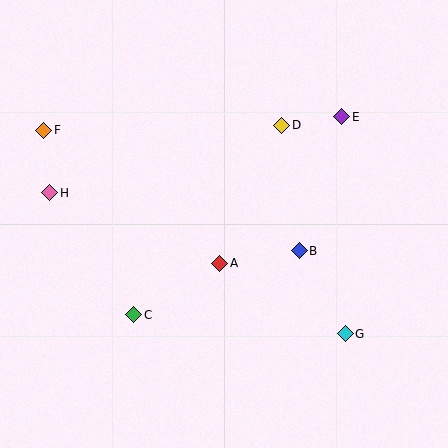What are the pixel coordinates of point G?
Point G is at (345, 334).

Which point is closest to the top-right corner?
Point E is closest to the top-right corner.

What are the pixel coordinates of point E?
Point E is at (342, 117).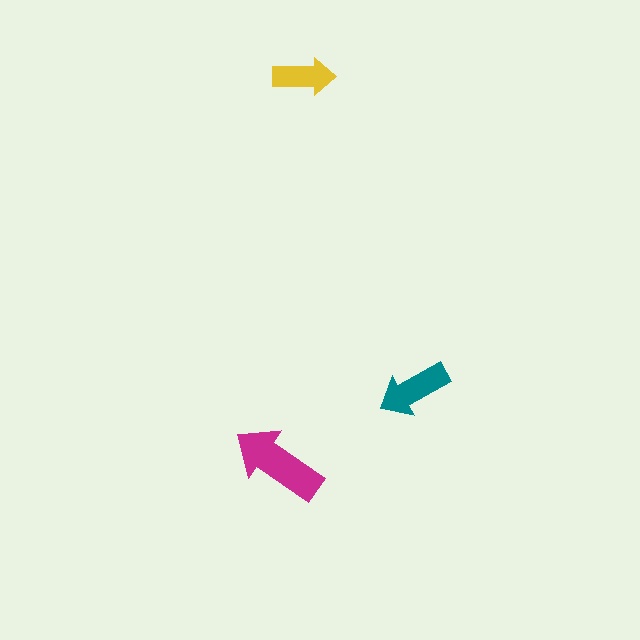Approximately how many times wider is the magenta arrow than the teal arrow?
About 1.5 times wider.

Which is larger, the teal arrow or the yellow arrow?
The teal one.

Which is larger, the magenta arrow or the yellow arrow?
The magenta one.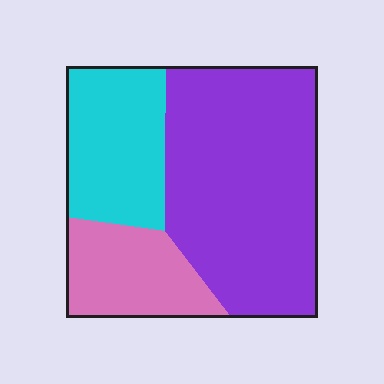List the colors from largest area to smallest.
From largest to smallest: purple, cyan, pink.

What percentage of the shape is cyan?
Cyan covers about 25% of the shape.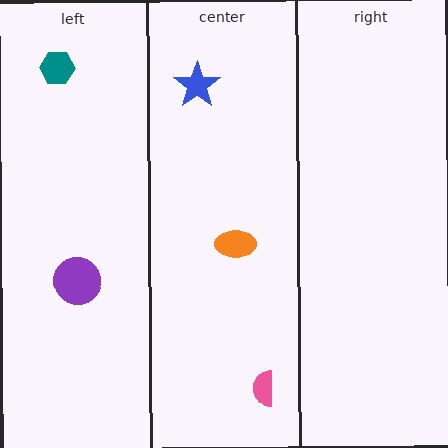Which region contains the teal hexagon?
The left region.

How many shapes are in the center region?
3.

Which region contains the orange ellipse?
The center region.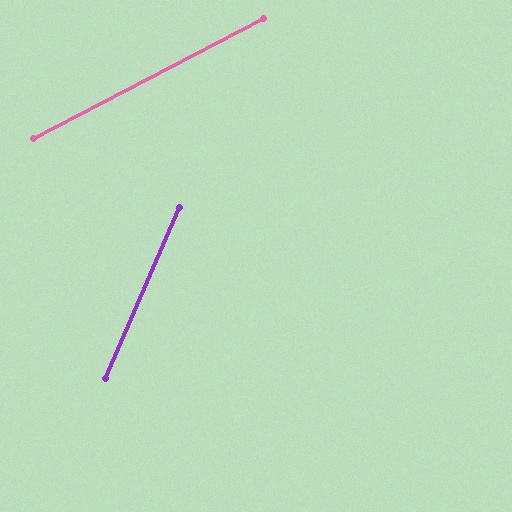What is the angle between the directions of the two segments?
Approximately 39 degrees.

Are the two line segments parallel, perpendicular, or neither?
Neither parallel nor perpendicular — they differ by about 39°.